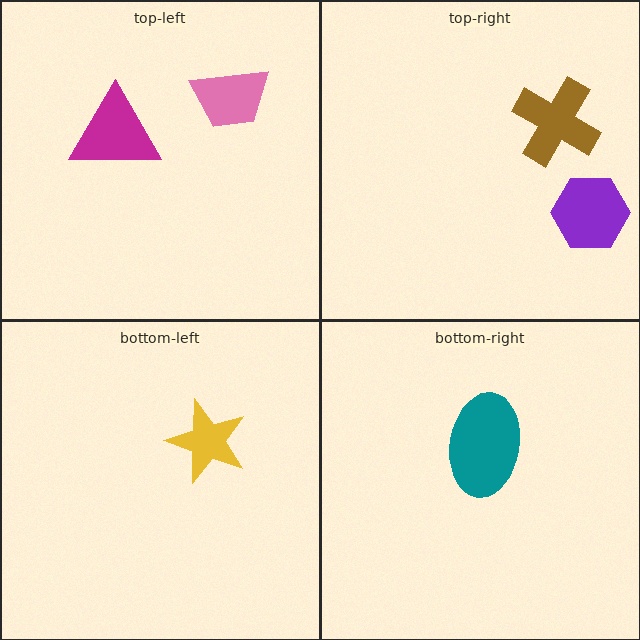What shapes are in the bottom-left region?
The yellow star.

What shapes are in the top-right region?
The brown cross, the purple hexagon.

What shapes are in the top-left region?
The magenta triangle, the pink trapezoid.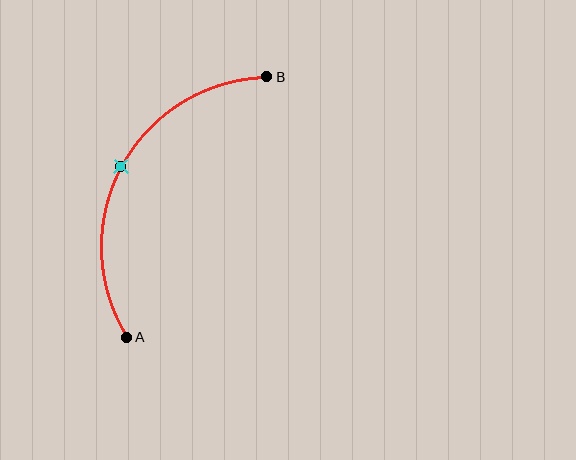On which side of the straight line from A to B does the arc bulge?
The arc bulges to the left of the straight line connecting A and B.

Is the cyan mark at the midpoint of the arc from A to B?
Yes. The cyan mark lies on the arc at equal arc-length from both A and B — it is the arc midpoint.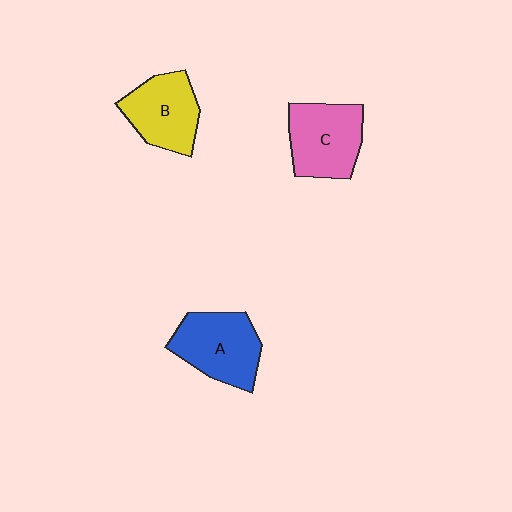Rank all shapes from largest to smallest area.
From largest to smallest: A (blue), C (pink), B (yellow).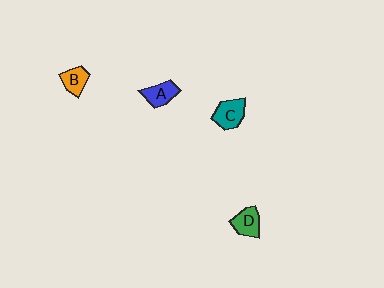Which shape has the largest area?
Shape C (teal).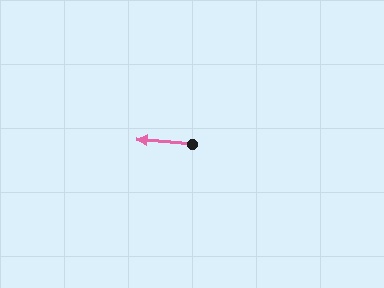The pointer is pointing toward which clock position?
Roughly 9 o'clock.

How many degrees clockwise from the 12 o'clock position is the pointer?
Approximately 275 degrees.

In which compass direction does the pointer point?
West.